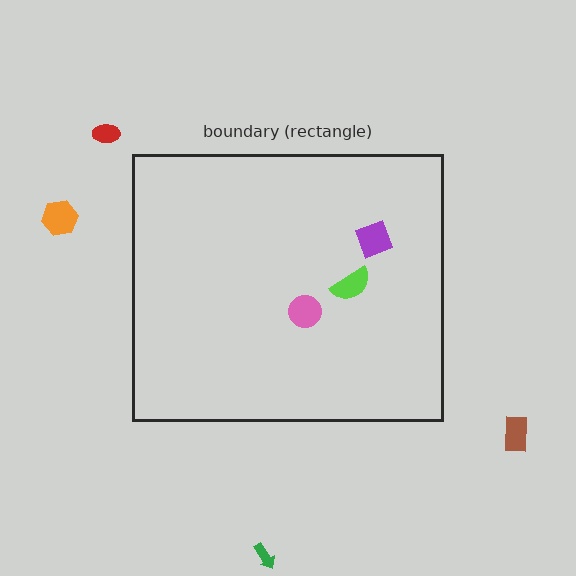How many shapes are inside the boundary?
3 inside, 4 outside.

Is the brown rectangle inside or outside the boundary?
Outside.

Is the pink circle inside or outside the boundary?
Inside.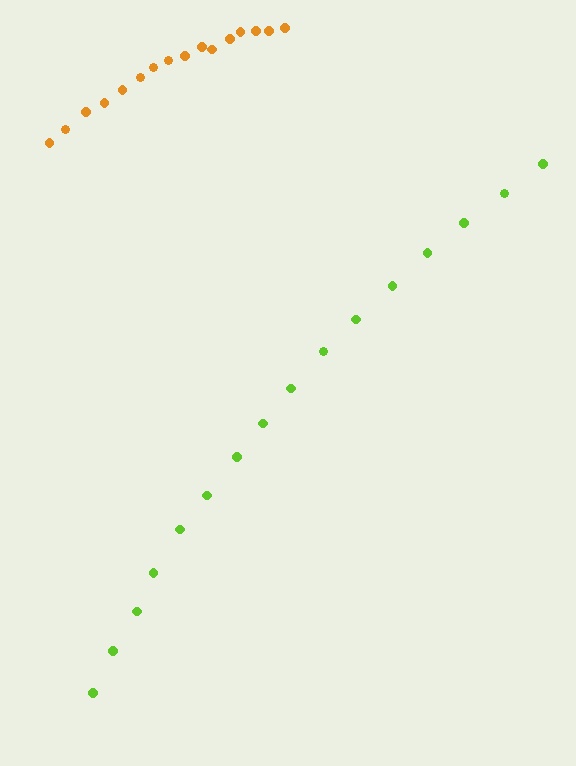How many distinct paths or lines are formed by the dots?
There are 2 distinct paths.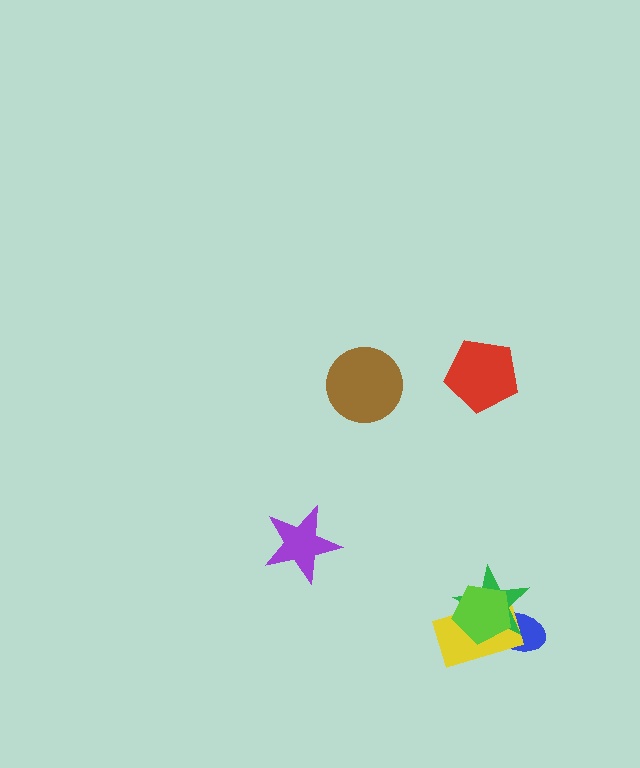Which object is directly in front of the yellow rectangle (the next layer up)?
The green star is directly in front of the yellow rectangle.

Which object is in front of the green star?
The lime pentagon is in front of the green star.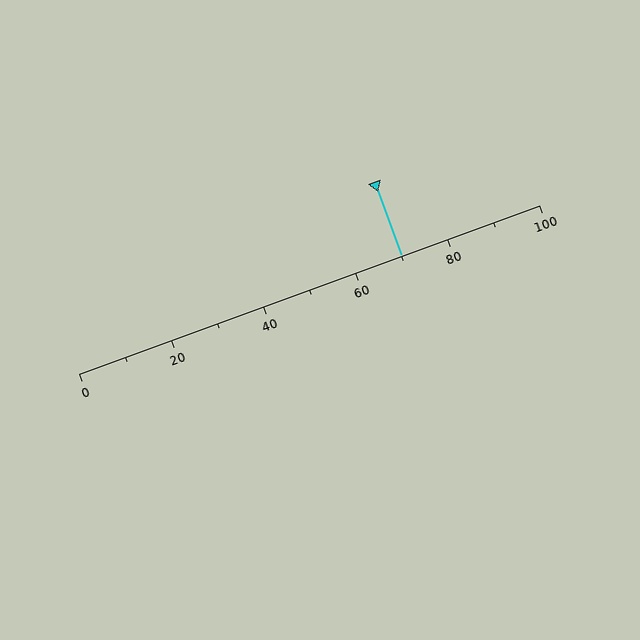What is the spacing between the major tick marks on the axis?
The major ticks are spaced 20 apart.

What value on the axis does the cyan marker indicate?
The marker indicates approximately 70.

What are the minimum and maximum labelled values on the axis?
The axis runs from 0 to 100.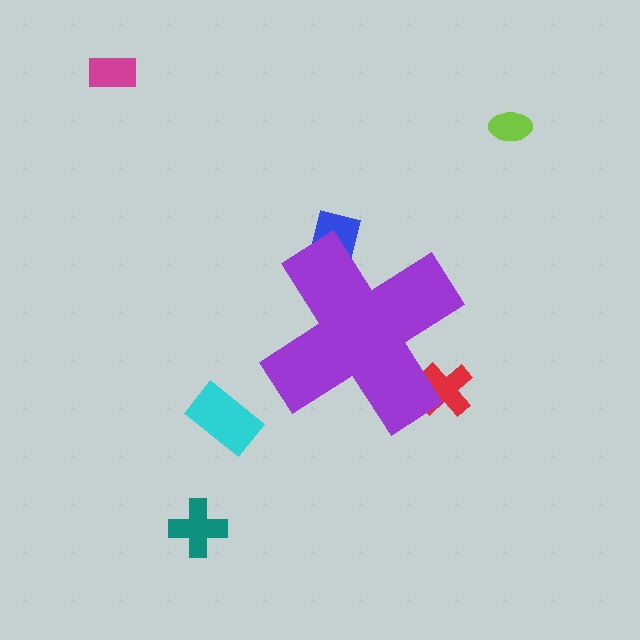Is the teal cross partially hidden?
No, the teal cross is fully visible.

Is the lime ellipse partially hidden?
No, the lime ellipse is fully visible.